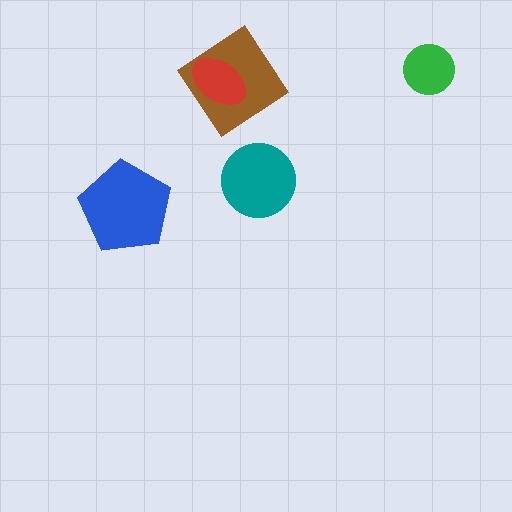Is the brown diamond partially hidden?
Yes, it is partially covered by another shape.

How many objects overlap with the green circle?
0 objects overlap with the green circle.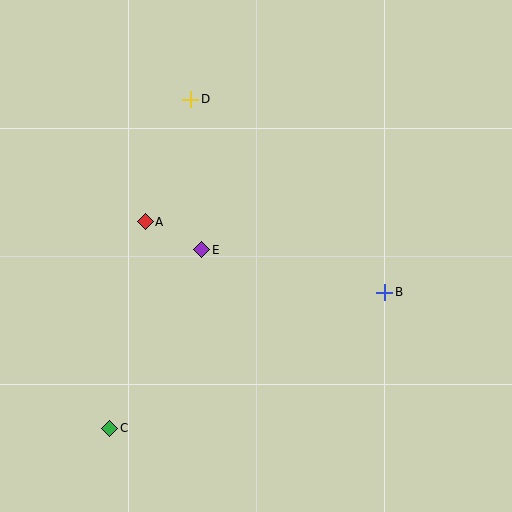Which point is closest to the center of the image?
Point E at (202, 250) is closest to the center.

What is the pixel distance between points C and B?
The distance between C and B is 307 pixels.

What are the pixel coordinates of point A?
Point A is at (145, 222).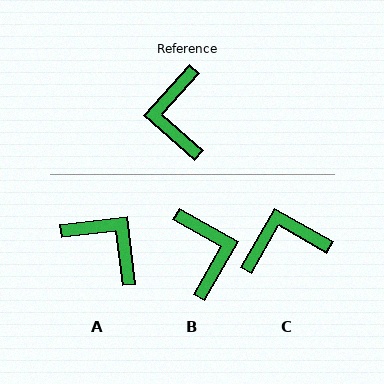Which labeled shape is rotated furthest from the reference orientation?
B, about 168 degrees away.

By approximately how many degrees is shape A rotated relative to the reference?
Approximately 131 degrees clockwise.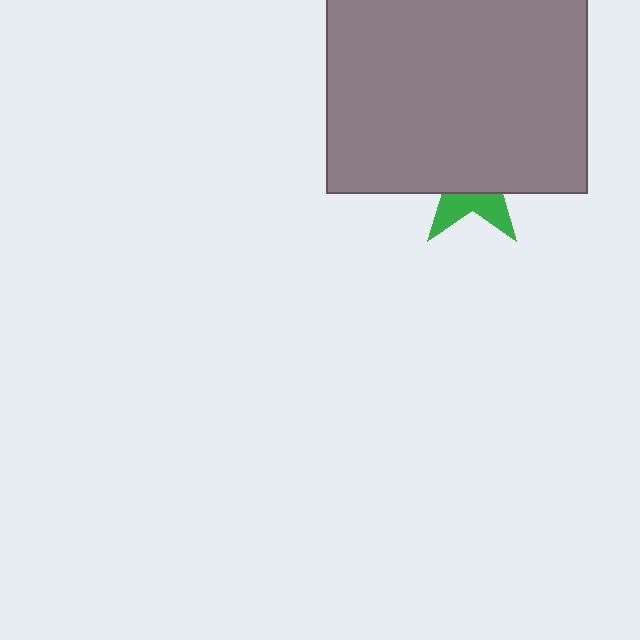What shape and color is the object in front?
The object in front is a gray rectangle.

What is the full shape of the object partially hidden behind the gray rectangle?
The partially hidden object is a green star.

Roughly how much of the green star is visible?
A small part of it is visible (roughly 32%).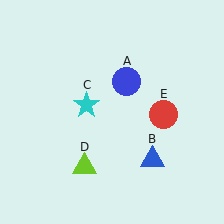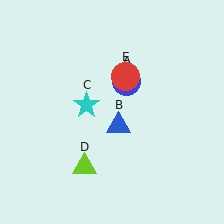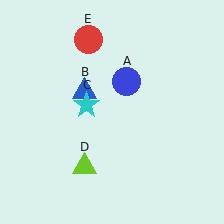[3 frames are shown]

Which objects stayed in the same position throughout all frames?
Blue circle (object A) and cyan star (object C) and lime triangle (object D) remained stationary.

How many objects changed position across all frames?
2 objects changed position: blue triangle (object B), red circle (object E).